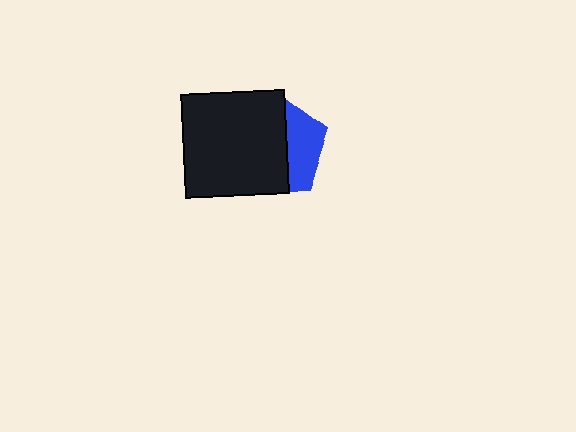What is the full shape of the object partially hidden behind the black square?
The partially hidden object is a blue pentagon.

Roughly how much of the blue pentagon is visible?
A small part of it is visible (roughly 33%).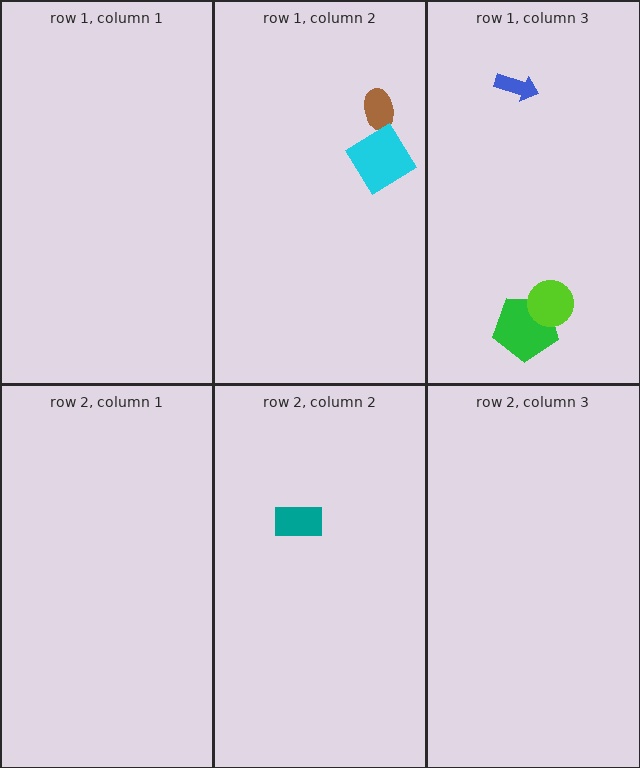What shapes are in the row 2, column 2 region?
The teal rectangle.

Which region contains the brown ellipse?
The row 1, column 2 region.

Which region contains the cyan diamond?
The row 1, column 2 region.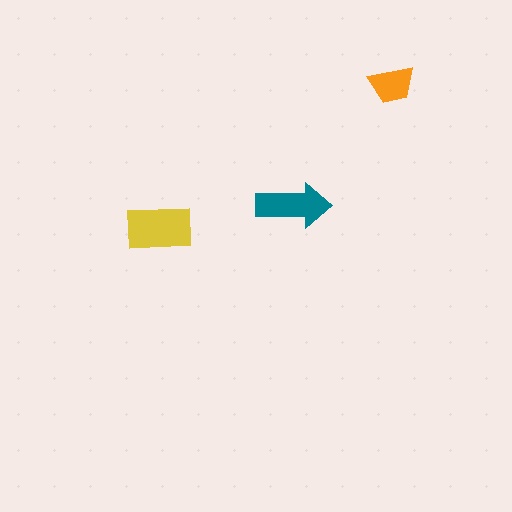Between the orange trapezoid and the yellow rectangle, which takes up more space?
The yellow rectangle.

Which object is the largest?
The yellow rectangle.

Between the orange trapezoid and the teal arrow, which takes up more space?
The teal arrow.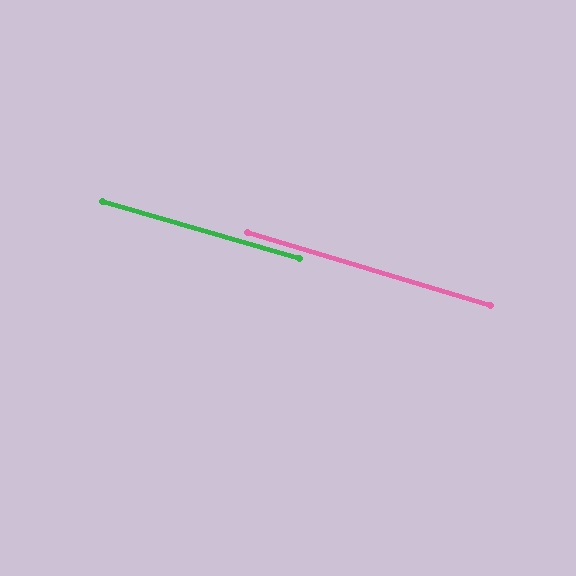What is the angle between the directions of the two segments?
Approximately 0 degrees.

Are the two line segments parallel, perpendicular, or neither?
Parallel — their directions differ by only 0.5°.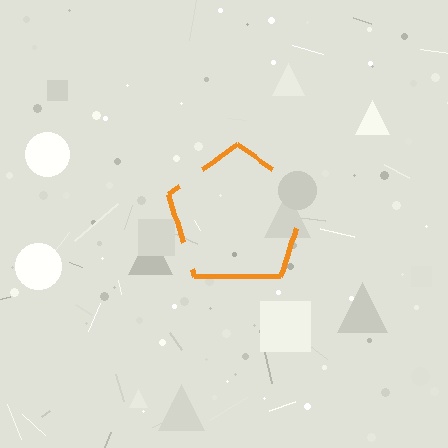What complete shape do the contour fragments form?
The contour fragments form a pentagon.